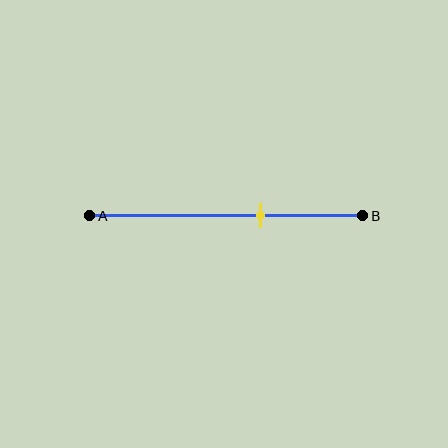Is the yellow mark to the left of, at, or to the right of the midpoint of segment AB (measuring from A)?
The yellow mark is to the right of the midpoint of segment AB.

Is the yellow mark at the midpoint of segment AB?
No, the mark is at about 65% from A, not at the 50% midpoint.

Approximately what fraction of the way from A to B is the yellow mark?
The yellow mark is approximately 65% of the way from A to B.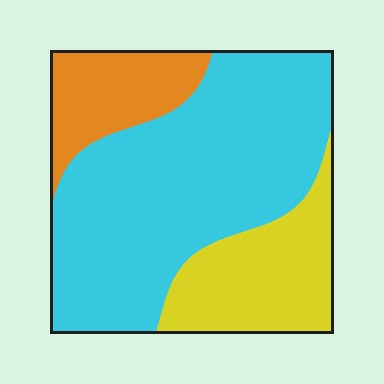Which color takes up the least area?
Orange, at roughly 15%.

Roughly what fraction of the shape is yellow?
Yellow covers about 25% of the shape.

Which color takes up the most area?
Cyan, at roughly 60%.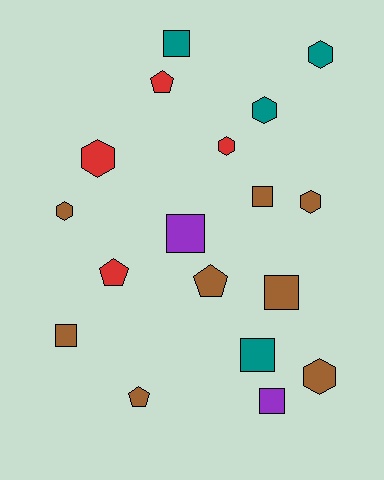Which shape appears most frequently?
Hexagon, with 7 objects.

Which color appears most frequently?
Brown, with 8 objects.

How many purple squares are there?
There are 2 purple squares.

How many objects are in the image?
There are 18 objects.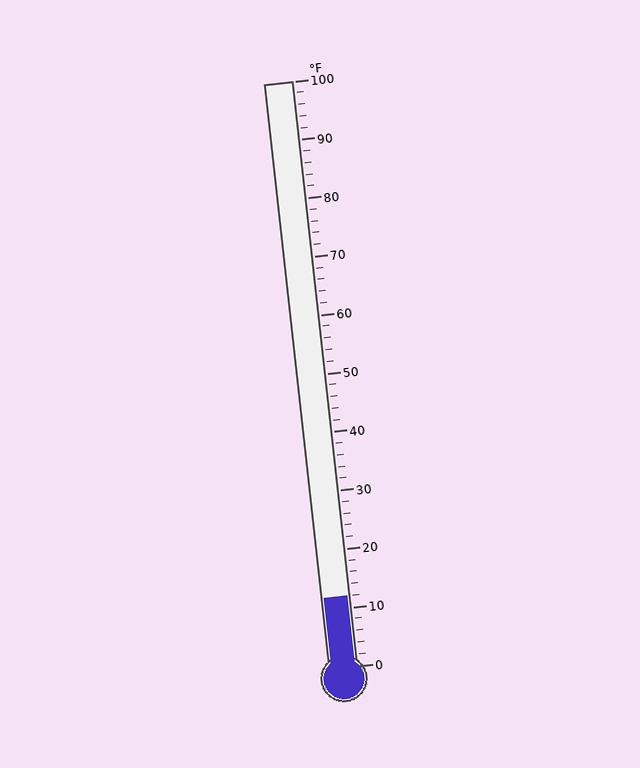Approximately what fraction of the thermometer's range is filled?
The thermometer is filled to approximately 10% of its range.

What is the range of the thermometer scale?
The thermometer scale ranges from 0°F to 100°F.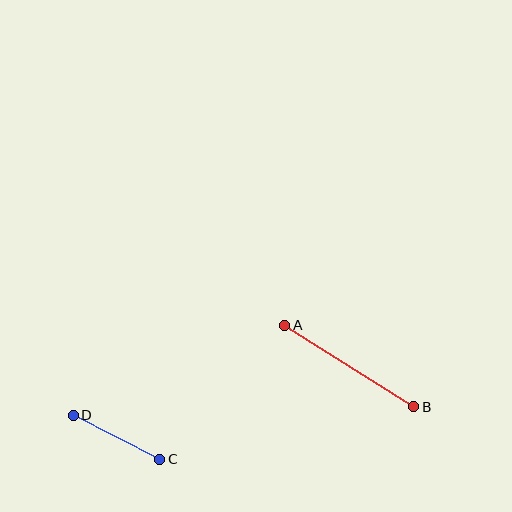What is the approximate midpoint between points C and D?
The midpoint is at approximately (117, 437) pixels.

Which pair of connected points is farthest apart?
Points A and B are farthest apart.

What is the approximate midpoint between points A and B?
The midpoint is at approximately (349, 366) pixels.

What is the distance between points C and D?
The distance is approximately 97 pixels.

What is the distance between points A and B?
The distance is approximately 153 pixels.